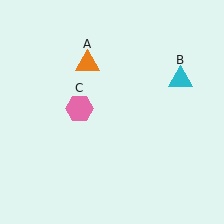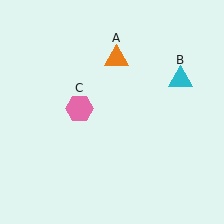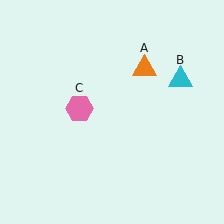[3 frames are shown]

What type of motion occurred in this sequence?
The orange triangle (object A) rotated clockwise around the center of the scene.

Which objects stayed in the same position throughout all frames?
Cyan triangle (object B) and pink hexagon (object C) remained stationary.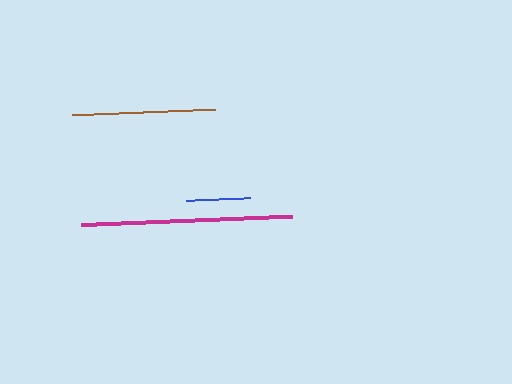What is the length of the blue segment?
The blue segment is approximately 65 pixels long.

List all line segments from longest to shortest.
From longest to shortest: magenta, brown, blue.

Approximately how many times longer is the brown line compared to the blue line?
The brown line is approximately 2.2 times the length of the blue line.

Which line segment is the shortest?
The blue line is the shortest at approximately 65 pixels.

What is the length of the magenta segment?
The magenta segment is approximately 211 pixels long.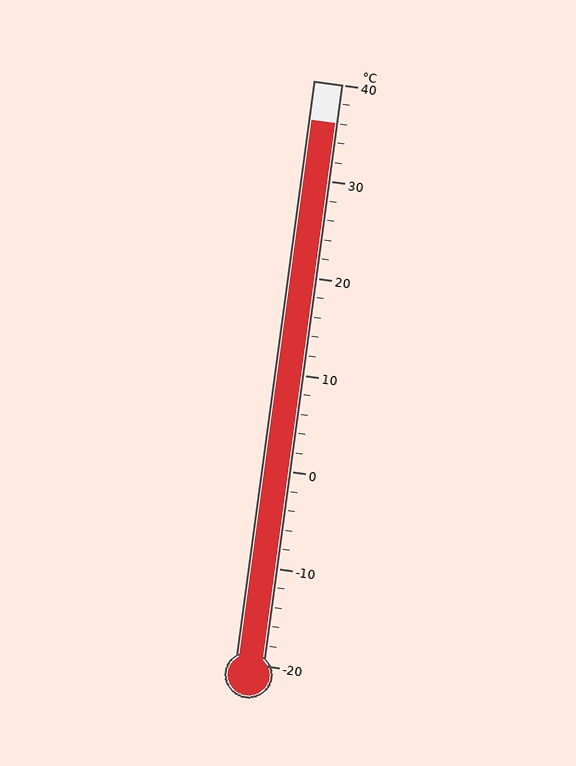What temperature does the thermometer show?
The thermometer shows approximately 36°C.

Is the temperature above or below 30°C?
The temperature is above 30°C.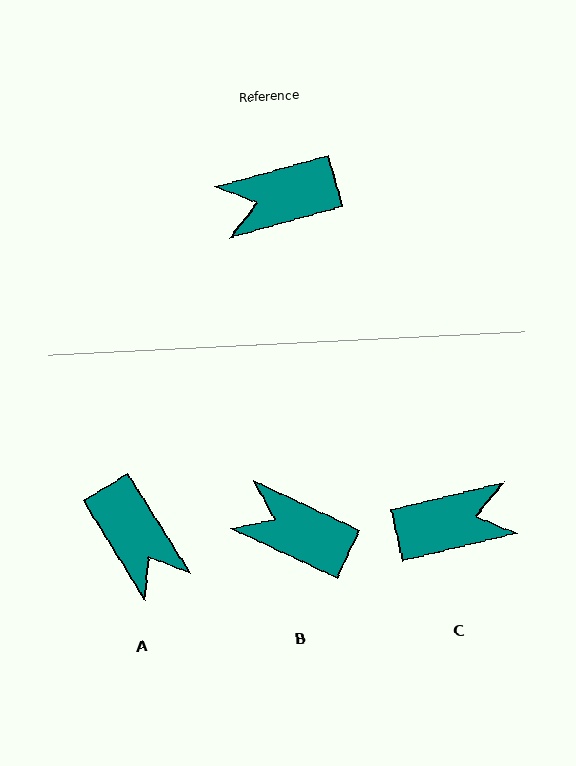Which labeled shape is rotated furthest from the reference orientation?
C, about 178 degrees away.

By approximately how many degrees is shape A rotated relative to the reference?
Approximately 106 degrees counter-clockwise.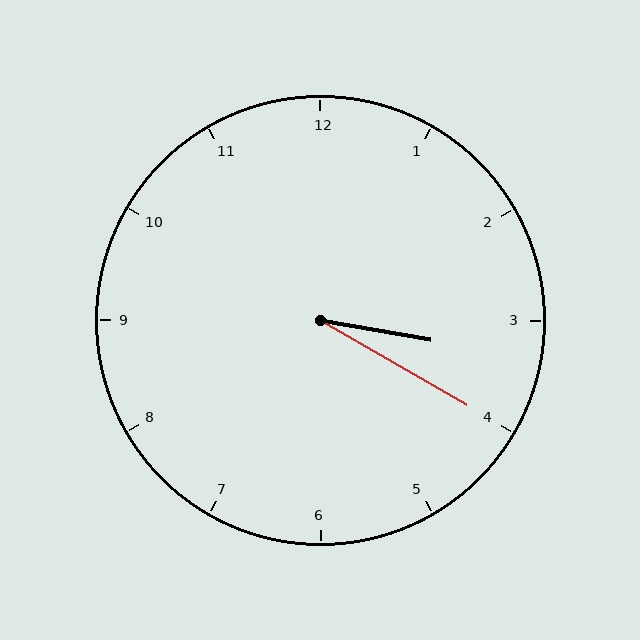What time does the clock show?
3:20.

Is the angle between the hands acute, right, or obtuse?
It is acute.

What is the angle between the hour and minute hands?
Approximately 20 degrees.